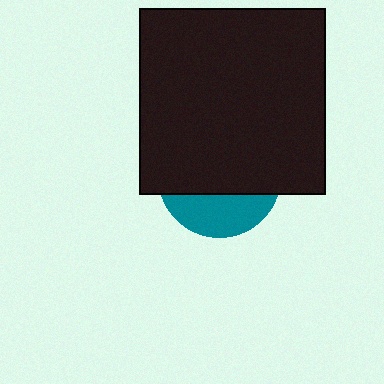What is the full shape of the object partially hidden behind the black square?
The partially hidden object is a teal circle.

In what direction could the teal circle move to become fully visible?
The teal circle could move down. That would shift it out from behind the black square entirely.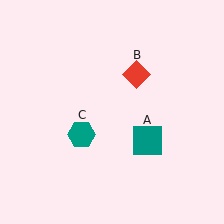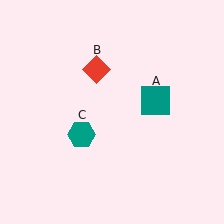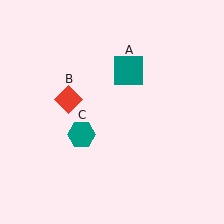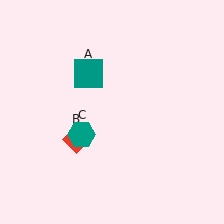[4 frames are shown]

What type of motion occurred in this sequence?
The teal square (object A), red diamond (object B) rotated counterclockwise around the center of the scene.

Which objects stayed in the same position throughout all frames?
Teal hexagon (object C) remained stationary.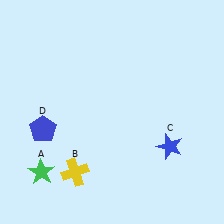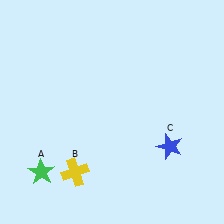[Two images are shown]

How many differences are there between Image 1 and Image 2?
There is 1 difference between the two images.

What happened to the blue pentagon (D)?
The blue pentagon (D) was removed in Image 2. It was in the bottom-left area of Image 1.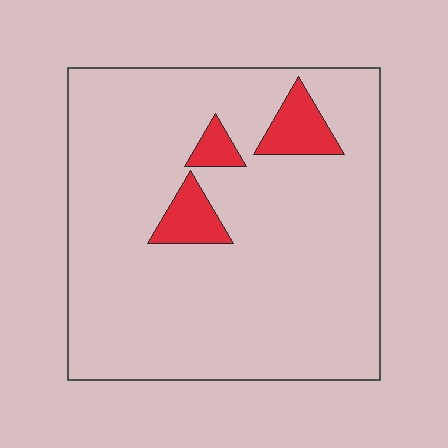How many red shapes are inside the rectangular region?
3.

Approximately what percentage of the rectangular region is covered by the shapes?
Approximately 10%.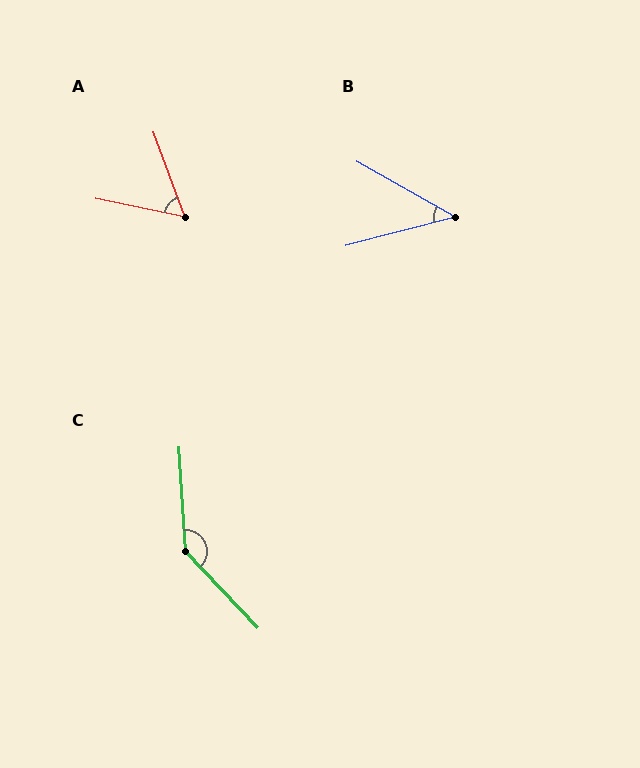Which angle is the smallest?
B, at approximately 44 degrees.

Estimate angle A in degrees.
Approximately 58 degrees.